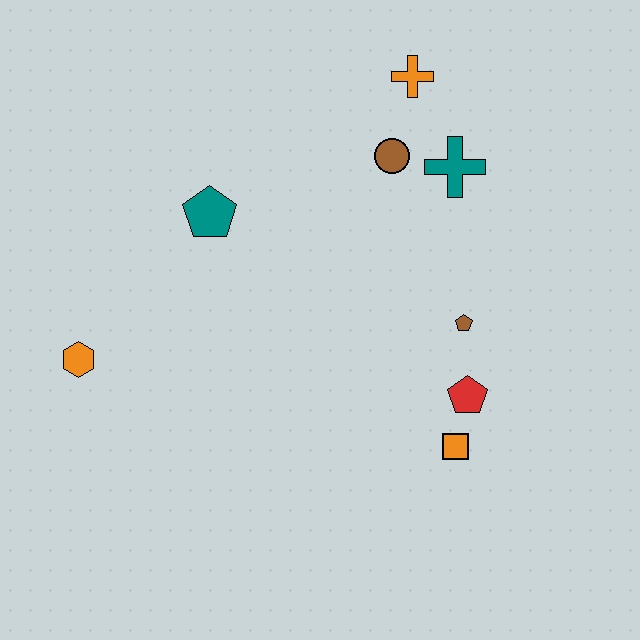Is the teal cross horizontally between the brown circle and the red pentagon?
Yes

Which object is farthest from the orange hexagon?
The orange cross is farthest from the orange hexagon.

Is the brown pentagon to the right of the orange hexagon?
Yes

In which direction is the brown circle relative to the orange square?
The brown circle is above the orange square.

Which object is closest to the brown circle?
The teal cross is closest to the brown circle.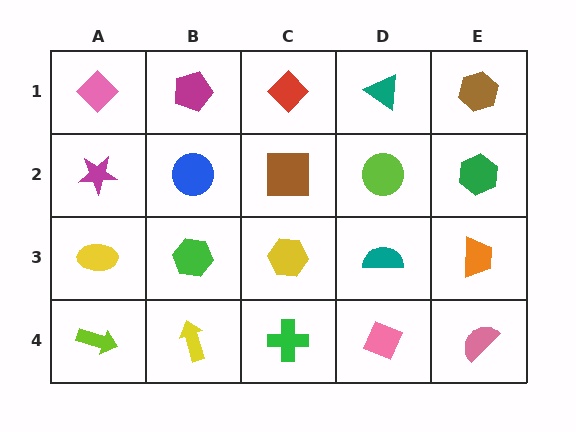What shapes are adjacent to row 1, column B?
A blue circle (row 2, column B), a pink diamond (row 1, column A), a red diamond (row 1, column C).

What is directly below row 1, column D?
A lime circle.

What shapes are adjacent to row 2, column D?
A teal triangle (row 1, column D), a teal semicircle (row 3, column D), a brown square (row 2, column C), a green hexagon (row 2, column E).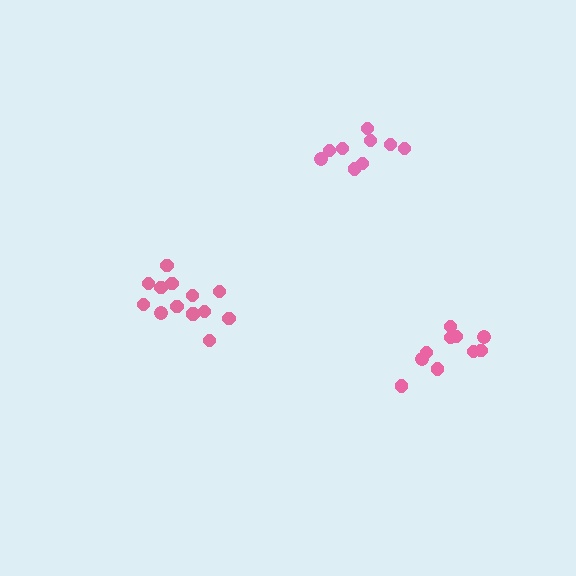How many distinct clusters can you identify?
There are 3 distinct clusters.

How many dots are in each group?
Group 1: 10 dots, Group 2: 14 dots, Group 3: 9 dots (33 total).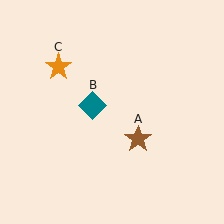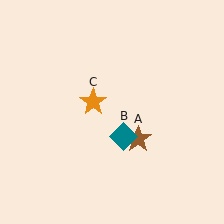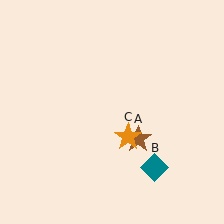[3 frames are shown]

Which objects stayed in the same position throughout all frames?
Brown star (object A) remained stationary.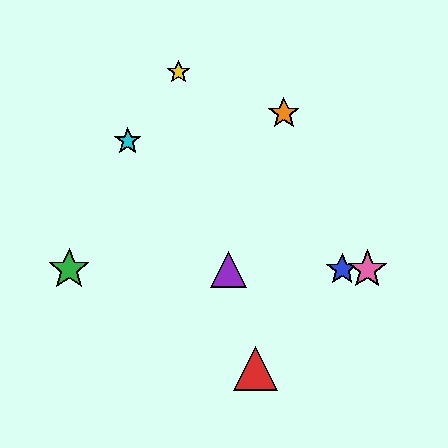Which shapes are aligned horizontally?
The blue star, the green star, the purple triangle, the pink star are aligned horizontally.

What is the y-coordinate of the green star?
The green star is at y≈269.